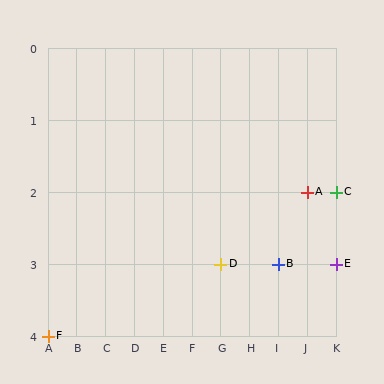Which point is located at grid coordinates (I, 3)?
Point B is at (I, 3).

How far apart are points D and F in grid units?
Points D and F are 6 columns and 1 row apart (about 6.1 grid units diagonally).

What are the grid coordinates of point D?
Point D is at grid coordinates (G, 3).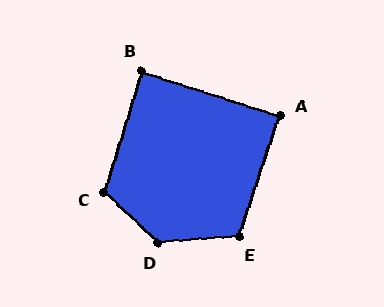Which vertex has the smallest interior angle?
A, at approximately 89 degrees.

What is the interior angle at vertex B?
Approximately 90 degrees (approximately right).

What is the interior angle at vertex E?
Approximately 113 degrees (obtuse).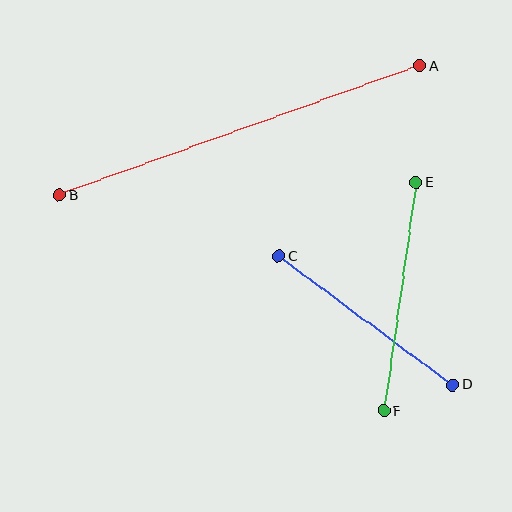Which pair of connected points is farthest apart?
Points A and B are farthest apart.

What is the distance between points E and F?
The distance is approximately 230 pixels.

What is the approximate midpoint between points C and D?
The midpoint is at approximately (366, 321) pixels.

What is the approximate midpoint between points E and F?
The midpoint is at approximately (400, 297) pixels.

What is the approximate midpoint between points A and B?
The midpoint is at approximately (239, 131) pixels.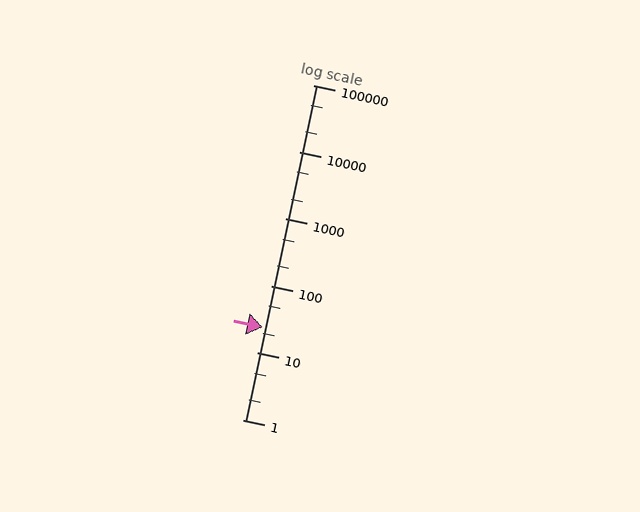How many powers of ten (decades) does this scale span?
The scale spans 5 decades, from 1 to 100000.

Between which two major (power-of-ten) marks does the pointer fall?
The pointer is between 10 and 100.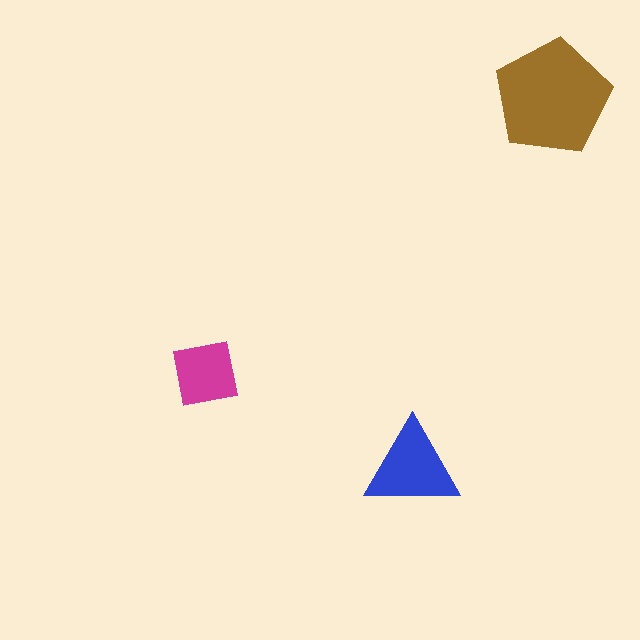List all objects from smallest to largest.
The magenta square, the blue triangle, the brown pentagon.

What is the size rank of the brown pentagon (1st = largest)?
1st.